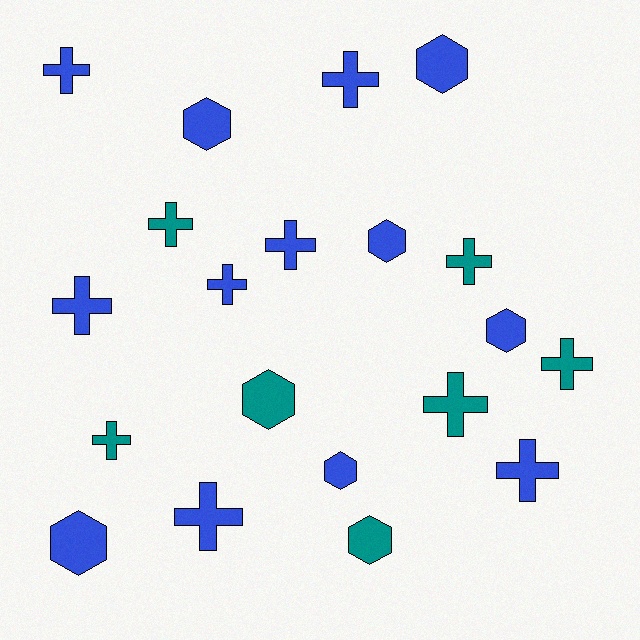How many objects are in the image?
There are 20 objects.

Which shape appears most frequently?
Cross, with 12 objects.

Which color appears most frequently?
Blue, with 13 objects.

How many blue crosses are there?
There are 7 blue crosses.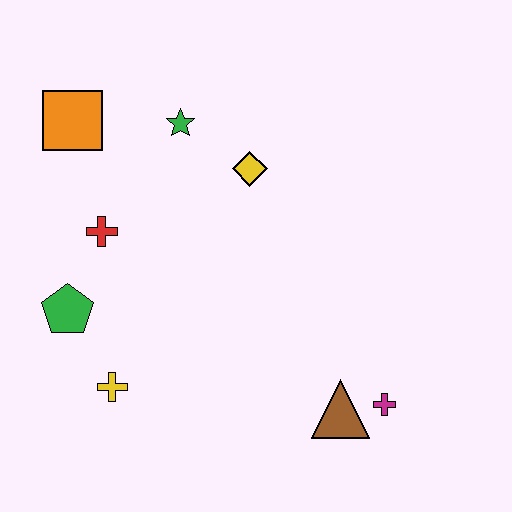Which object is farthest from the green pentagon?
The magenta cross is farthest from the green pentagon.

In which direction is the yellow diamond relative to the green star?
The yellow diamond is to the right of the green star.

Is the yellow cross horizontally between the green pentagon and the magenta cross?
Yes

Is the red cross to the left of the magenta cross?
Yes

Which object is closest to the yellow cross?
The green pentagon is closest to the yellow cross.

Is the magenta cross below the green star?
Yes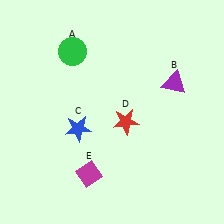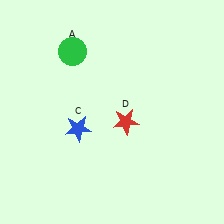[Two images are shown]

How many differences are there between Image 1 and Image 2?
There are 2 differences between the two images.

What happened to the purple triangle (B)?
The purple triangle (B) was removed in Image 2. It was in the top-right area of Image 1.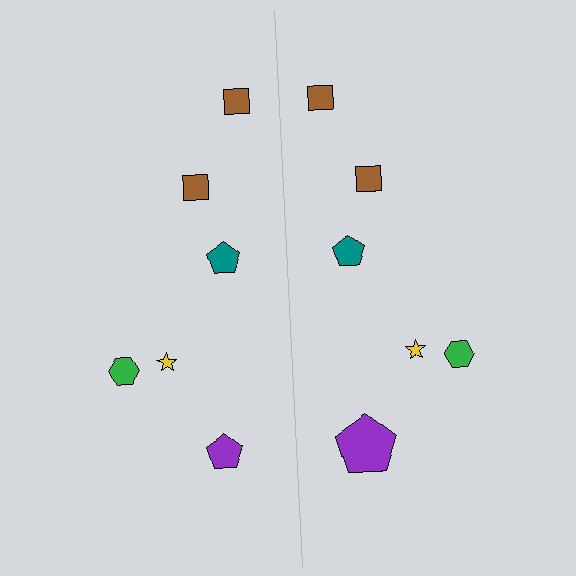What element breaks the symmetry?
The purple pentagon on the right side has a different size than its mirror counterpart.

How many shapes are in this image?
There are 12 shapes in this image.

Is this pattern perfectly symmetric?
No, the pattern is not perfectly symmetric. The purple pentagon on the right side has a different size than its mirror counterpart.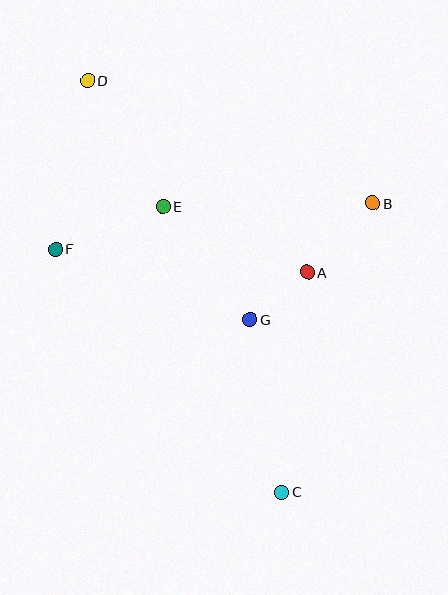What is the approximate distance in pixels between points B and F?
The distance between B and F is approximately 320 pixels.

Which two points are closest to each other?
Points A and G are closest to each other.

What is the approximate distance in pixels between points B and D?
The distance between B and D is approximately 310 pixels.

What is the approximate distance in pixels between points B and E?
The distance between B and E is approximately 209 pixels.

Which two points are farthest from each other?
Points C and D are farthest from each other.